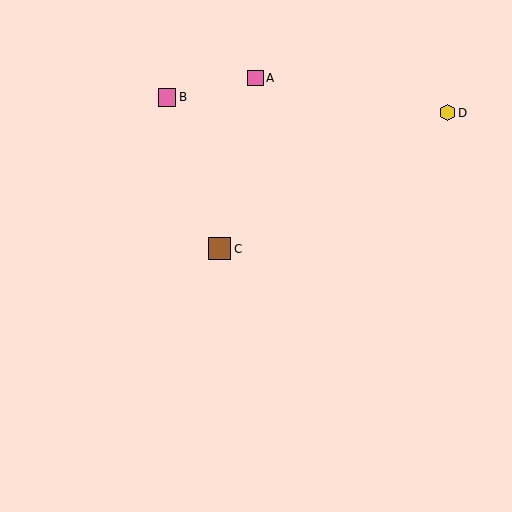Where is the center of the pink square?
The center of the pink square is at (167, 97).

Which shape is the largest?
The brown square (labeled C) is the largest.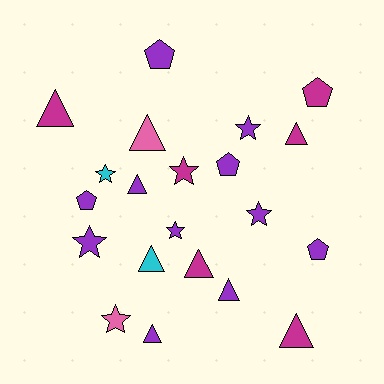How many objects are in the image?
There are 21 objects.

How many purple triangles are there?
There are 3 purple triangles.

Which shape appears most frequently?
Triangle, with 9 objects.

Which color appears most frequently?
Purple, with 11 objects.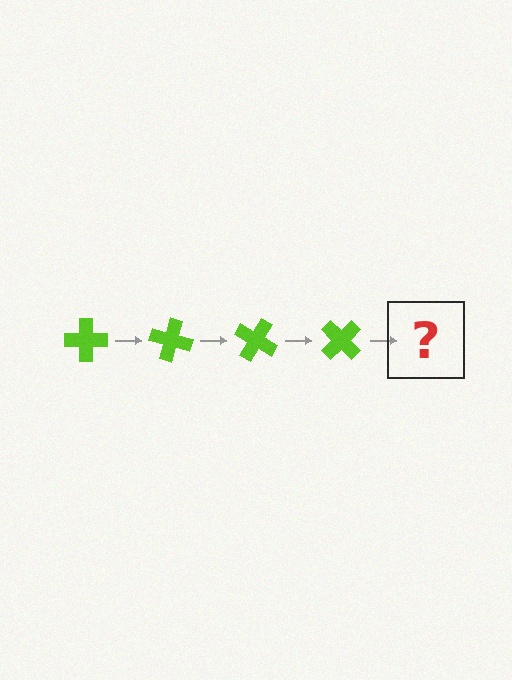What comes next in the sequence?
The next element should be a lime cross rotated 60 degrees.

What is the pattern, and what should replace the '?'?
The pattern is that the cross rotates 15 degrees each step. The '?' should be a lime cross rotated 60 degrees.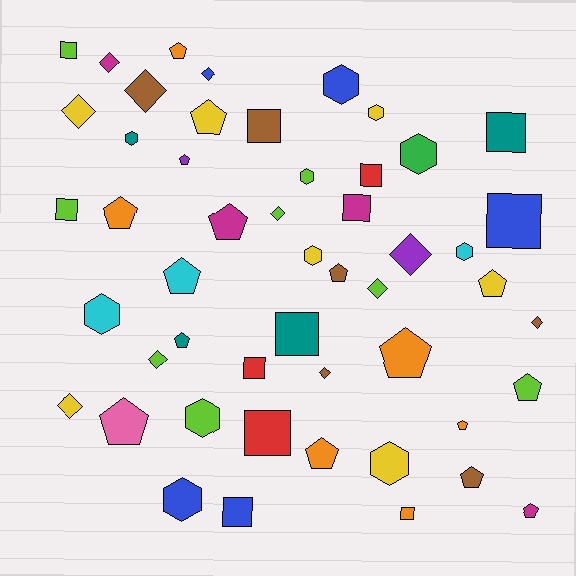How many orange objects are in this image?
There are 6 orange objects.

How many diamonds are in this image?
There are 11 diamonds.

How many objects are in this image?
There are 50 objects.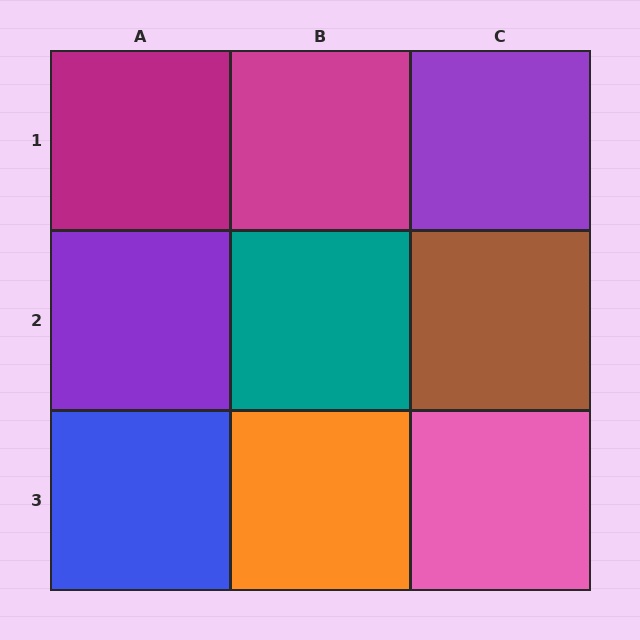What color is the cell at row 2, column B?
Teal.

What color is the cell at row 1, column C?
Purple.